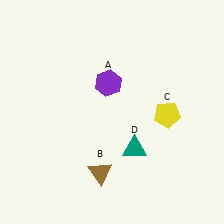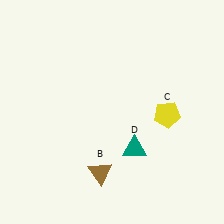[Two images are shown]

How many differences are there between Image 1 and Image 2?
There is 1 difference between the two images.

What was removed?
The purple hexagon (A) was removed in Image 2.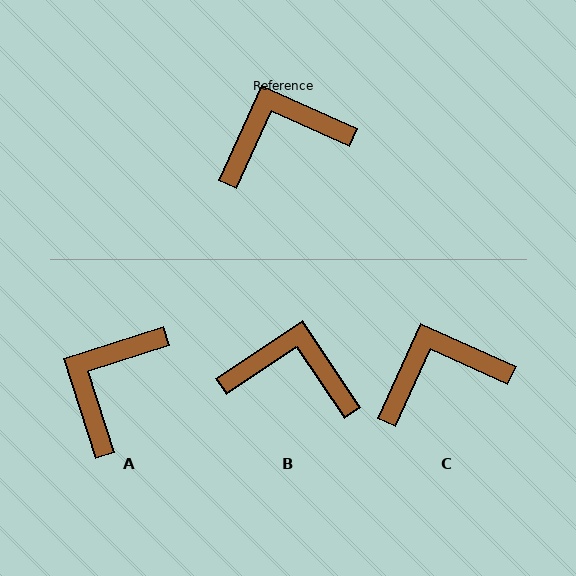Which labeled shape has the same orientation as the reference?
C.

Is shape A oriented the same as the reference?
No, it is off by about 42 degrees.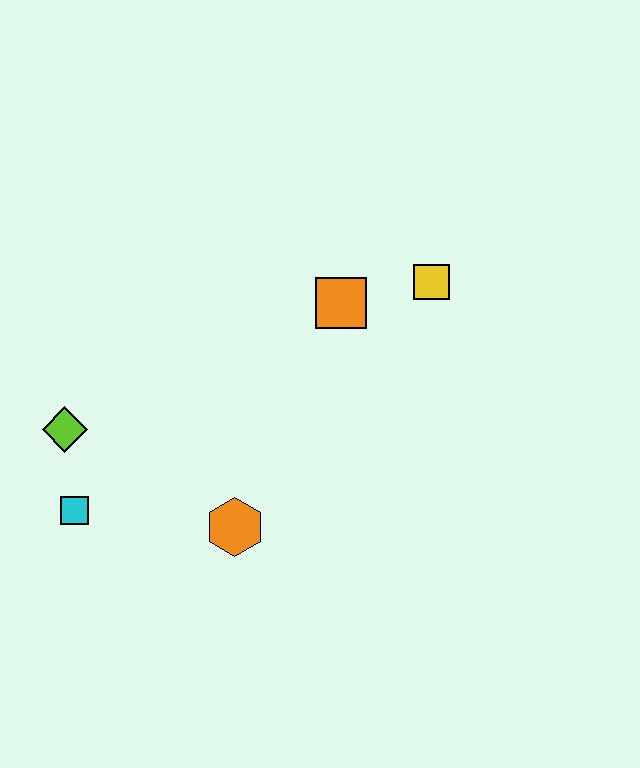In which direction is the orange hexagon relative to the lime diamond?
The orange hexagon is to the right of the lime diamond.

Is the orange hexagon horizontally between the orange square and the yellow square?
No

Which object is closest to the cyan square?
The lime diamond is closest to the cyan square.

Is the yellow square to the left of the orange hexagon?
No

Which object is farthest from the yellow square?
The cyan square is farthest from the yellow square.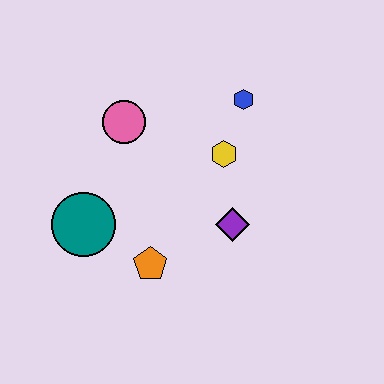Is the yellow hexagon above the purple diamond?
Yes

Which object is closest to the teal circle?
The orange pentagon is closest to the teal circle.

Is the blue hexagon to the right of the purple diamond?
Yes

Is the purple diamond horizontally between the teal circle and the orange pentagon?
No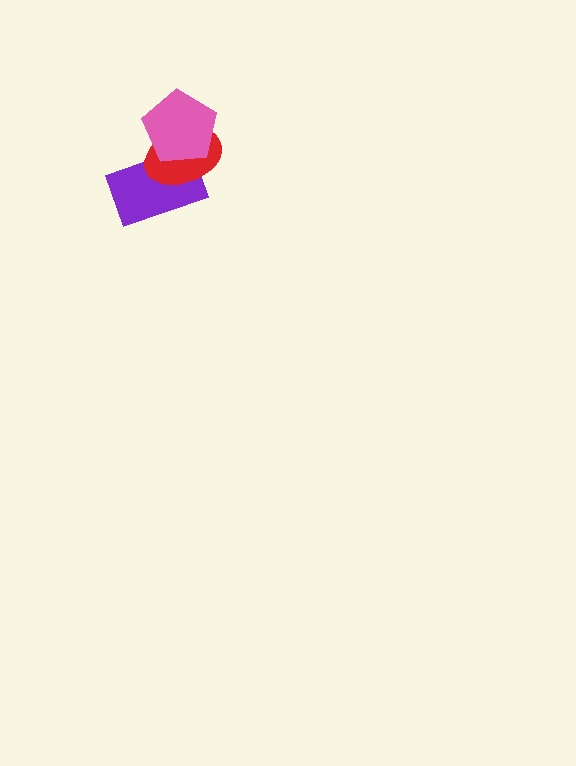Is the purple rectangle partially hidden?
Yes, it is partially covered by another shape.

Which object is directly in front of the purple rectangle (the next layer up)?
The red ellipse is directly in front of the purple rectangle.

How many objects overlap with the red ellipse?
2 objects overlap with the red ellipse.